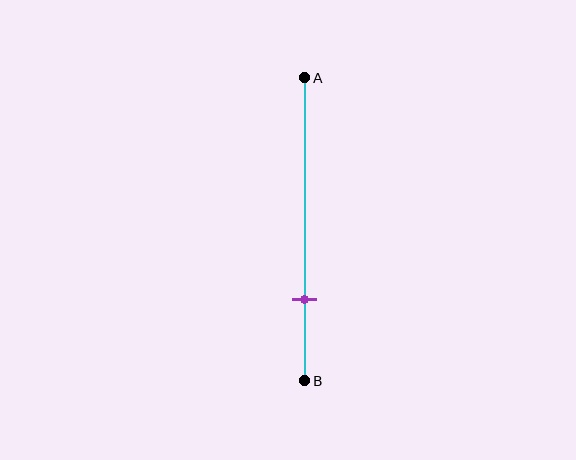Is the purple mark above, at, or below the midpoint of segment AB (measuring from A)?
The purple mark is below the midpoint of segment AB.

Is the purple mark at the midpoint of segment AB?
No, the mark is at about 75% from A, not at the 50% midpoint.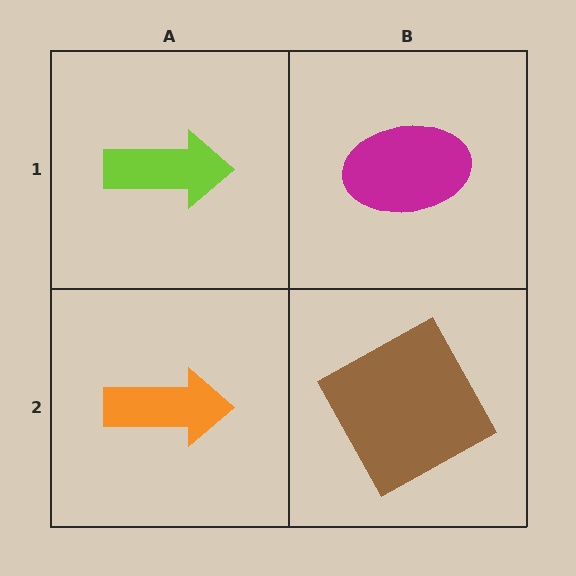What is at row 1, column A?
A lime arrow.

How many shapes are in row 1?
2 shapes.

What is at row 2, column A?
An orange arrow.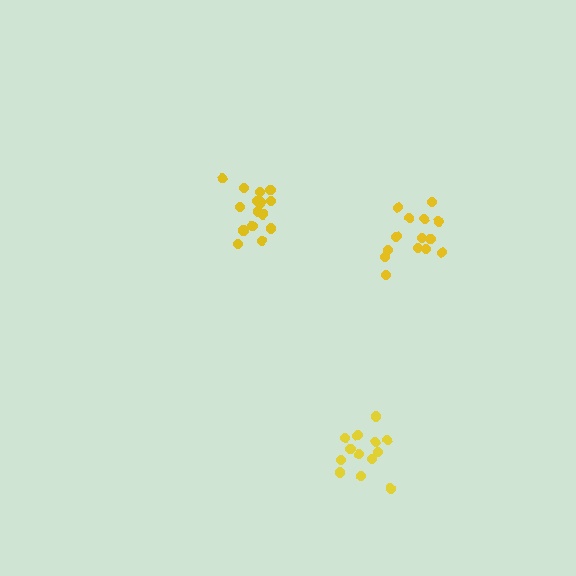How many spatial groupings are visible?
There are 3 spatial groupings.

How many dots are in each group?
Group 1: 16 dots, Group 2: 13 dots, Group 3: 14 dots (43 total).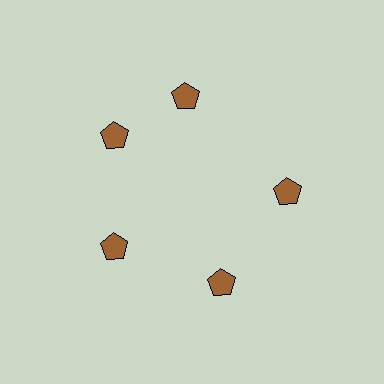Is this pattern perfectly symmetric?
No. The 5 brown pentagons are arranged in a ring, but one element near the 1 o'clock position is rotated out of alignment along the ring, breaking the 5-fold rotational symmetry.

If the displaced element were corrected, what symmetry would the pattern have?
It would have 5-fold rotational symmetry — the pattern would map onto itself every 72 degrees.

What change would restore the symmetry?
The symmetry would be restored by rotating it back into even spacing with its neighbors so that all 5 pentagons sit at equal angles and equal distance from the center.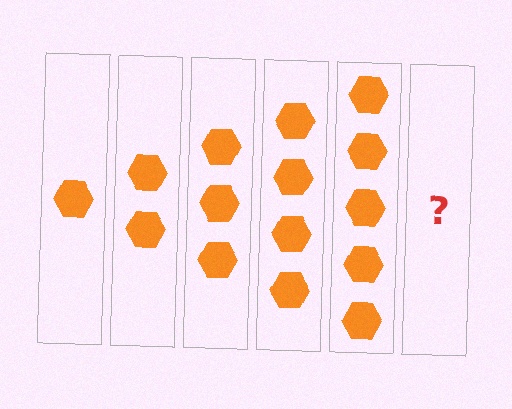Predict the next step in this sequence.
The next step is 6 hexagons.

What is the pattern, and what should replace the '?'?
The pattern is that each step adds one more hexagon. The '?' should be 6 hexagons.